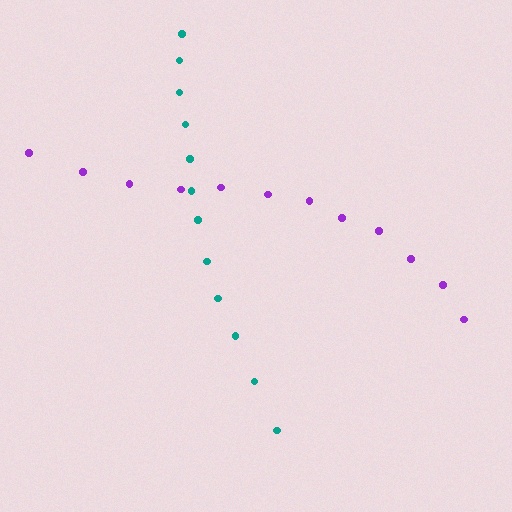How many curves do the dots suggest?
There are 2 distinct paths.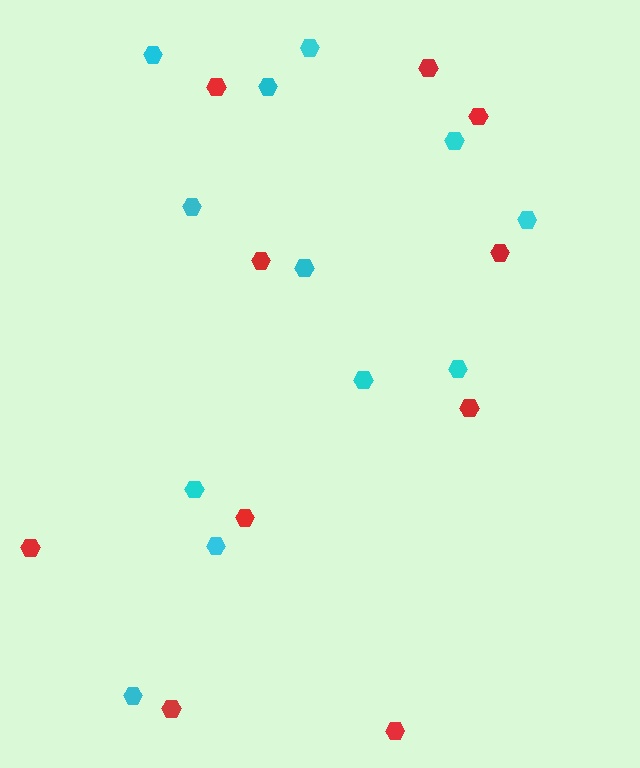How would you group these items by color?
There are 2 groups: one group of red hexagons (10) and one group of cyan hexagons (12).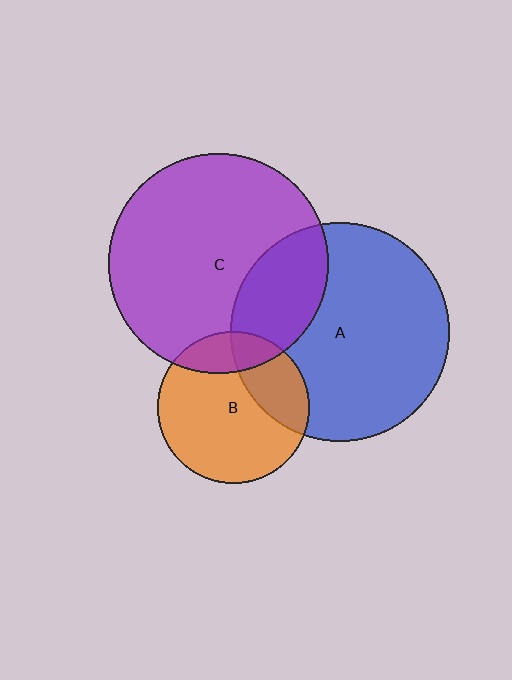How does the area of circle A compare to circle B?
Approximately 2.1 times.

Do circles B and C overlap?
Yes.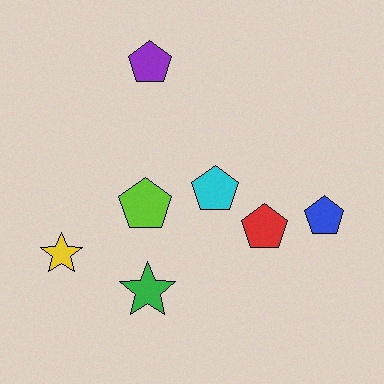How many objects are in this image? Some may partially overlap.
There are 7 objects.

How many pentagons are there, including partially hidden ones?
There are 5 pentagons.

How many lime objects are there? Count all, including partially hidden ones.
There is 1 lime object.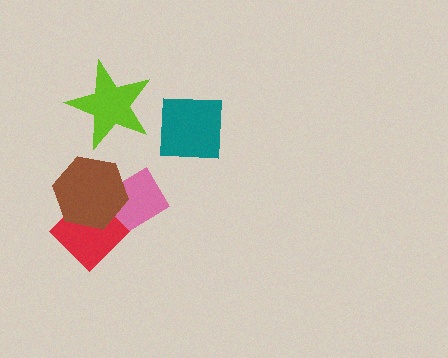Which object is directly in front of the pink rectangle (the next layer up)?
The red diamond is directly in front of the pink rectangle.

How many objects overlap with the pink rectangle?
2 objects overlap with the pink rectangle.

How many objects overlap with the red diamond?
2 objects overlap with the red diamond.